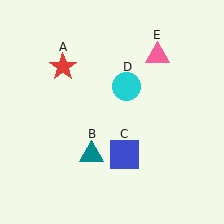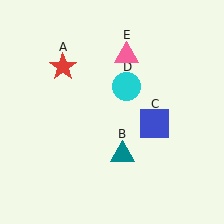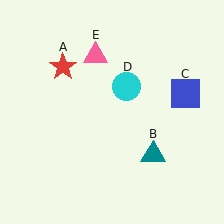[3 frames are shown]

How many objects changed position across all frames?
3 objects changed position: teal triangle (object B), blue square (object C), pink triangle (object E).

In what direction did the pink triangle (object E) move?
The pink triangle (object E) moved left.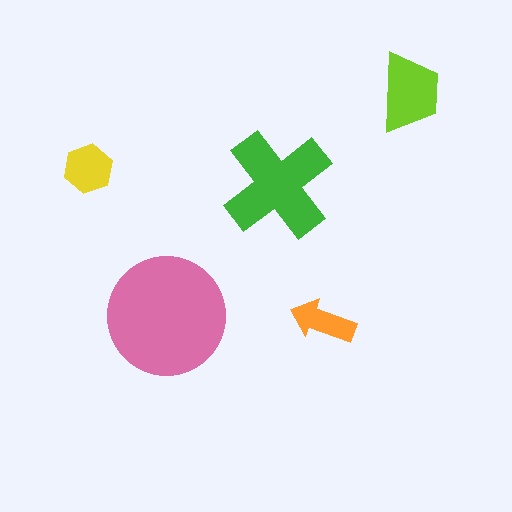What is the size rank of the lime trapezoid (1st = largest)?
3rd.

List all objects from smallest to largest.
The orange arrow, the yellow hexagon, the lime trapezoid, the green cross, the pink circle.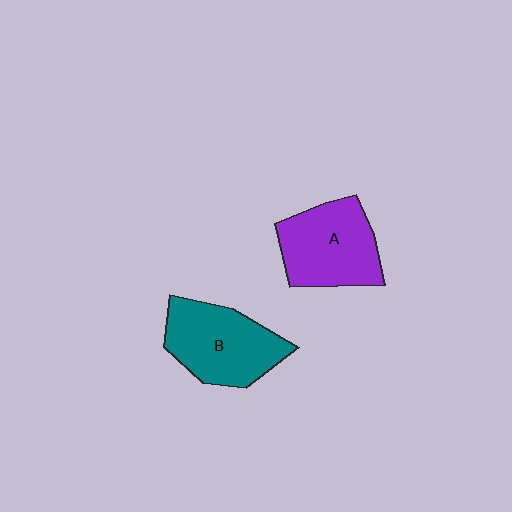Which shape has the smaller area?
Shape A (purple).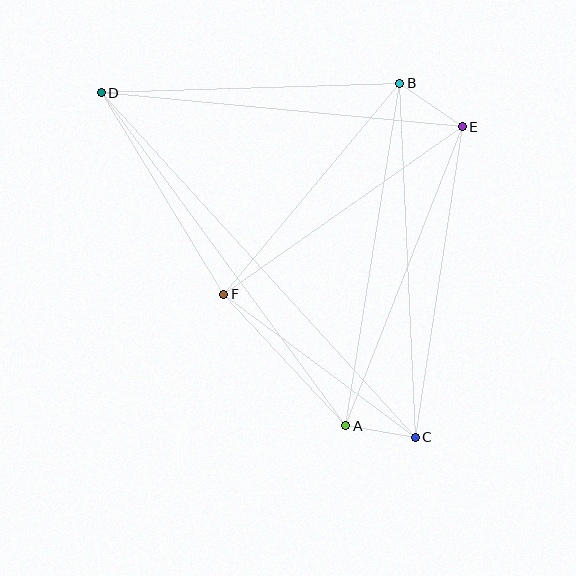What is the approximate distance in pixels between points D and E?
The distance between D and E is approximately 363 pixels.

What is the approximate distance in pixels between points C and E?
The distance between C and E is approximately 314 pixels.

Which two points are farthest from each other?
Points C and D are farthest from each other.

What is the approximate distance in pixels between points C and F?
The distance between C and F is approximately 239 pixels.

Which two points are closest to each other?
Points A and C are closest to each other.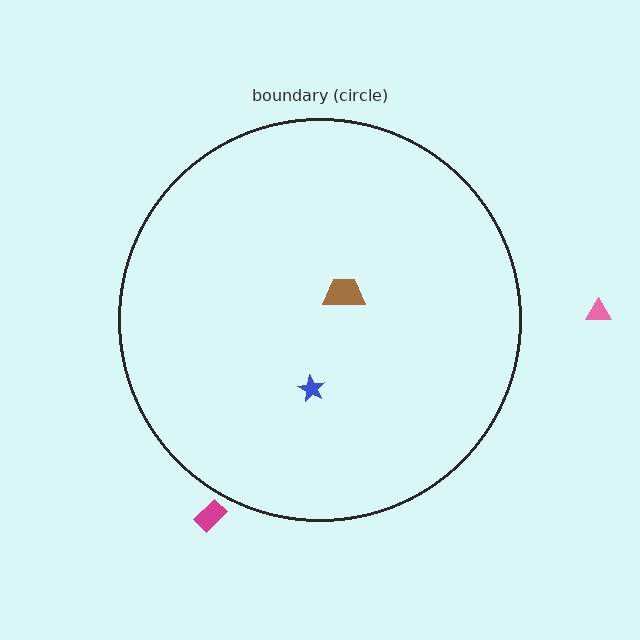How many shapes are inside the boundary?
2 inside, 2 outside.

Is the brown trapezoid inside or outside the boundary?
Inside.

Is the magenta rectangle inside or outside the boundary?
Outside.